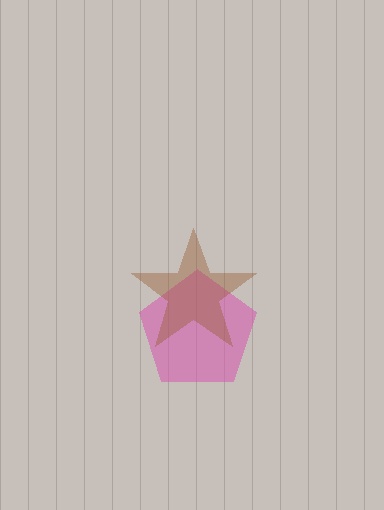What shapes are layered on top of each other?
The layered shapes are: a pink pentagon, a brown star.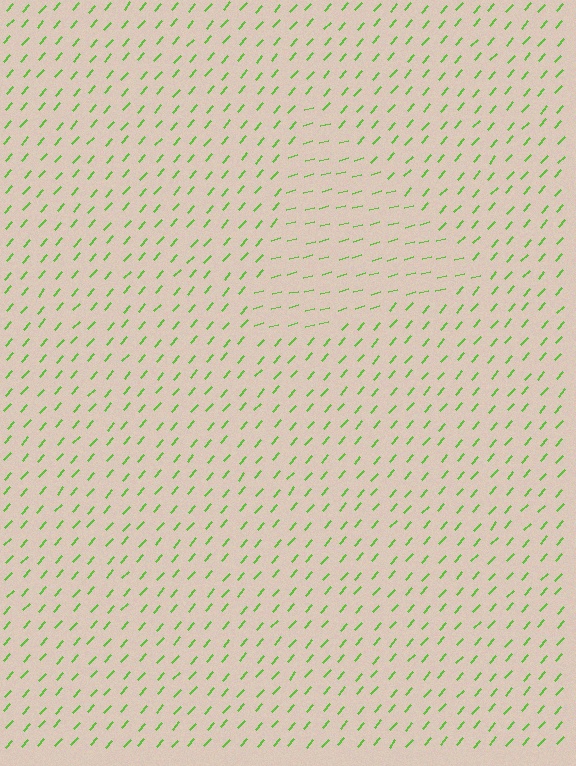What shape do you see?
I see a triangle.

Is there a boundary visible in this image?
Yes, there is a texture boundary formed by a change in line orientation.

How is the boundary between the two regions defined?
The boundary is defined purely by a change in line orientation (approximately 34 degrees difference). All lines are the same color and thickness.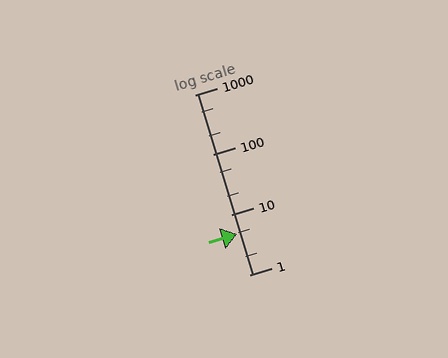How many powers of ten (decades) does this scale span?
The scale spans 3 decades, from 1 to 1000.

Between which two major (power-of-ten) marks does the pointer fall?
The pointer is between 1 and 10.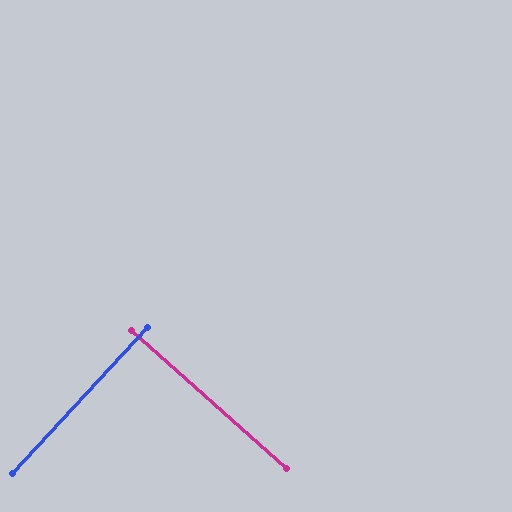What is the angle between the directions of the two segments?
Approximately 89 degrees.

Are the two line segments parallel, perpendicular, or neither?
Perpendicular — they meet at approximately 89°.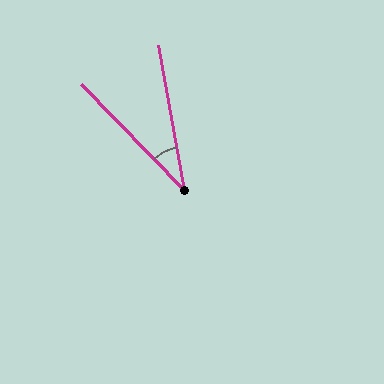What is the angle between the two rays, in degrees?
Approximately 34 degrees.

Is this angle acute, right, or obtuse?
It is acute.